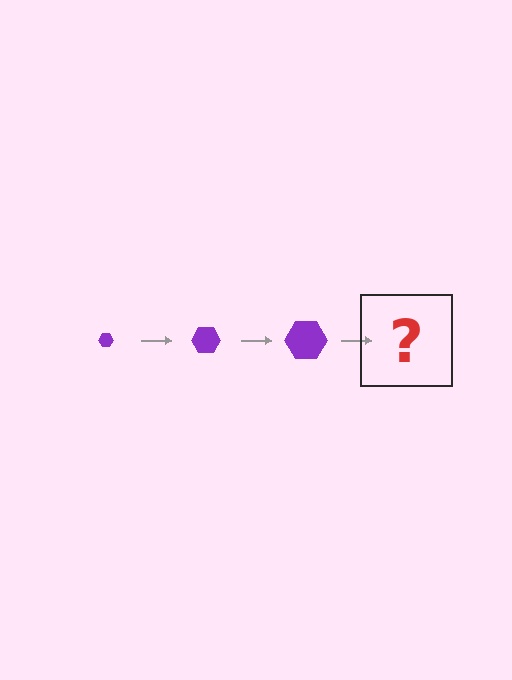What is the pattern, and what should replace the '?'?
The pattern is that the hexagon gets progressively larger each step. The '?' should be a purple hexagon, larger than the previous one.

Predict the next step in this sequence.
The next step is a purple hexagon, larger than the previous one.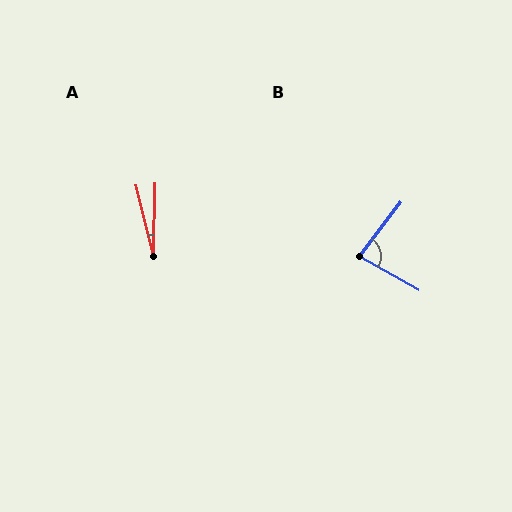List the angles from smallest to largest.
A (15°), B (82°).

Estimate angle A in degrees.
Approximately 15 degrees.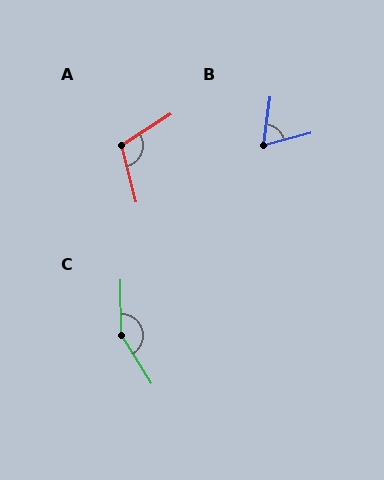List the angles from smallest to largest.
B (68°), A (108°), C (149°).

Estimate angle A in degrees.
Approximately 108 degrees.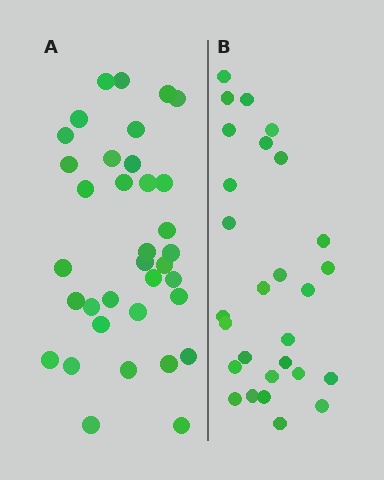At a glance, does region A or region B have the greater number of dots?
Region A (the left region) has more dots.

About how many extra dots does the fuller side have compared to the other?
Region A has roughly 8 or so more dots than region B.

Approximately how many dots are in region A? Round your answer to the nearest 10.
About 40 dots. (The exact count is 35, which rounds to 40.)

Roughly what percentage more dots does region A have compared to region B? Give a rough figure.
About 25% more.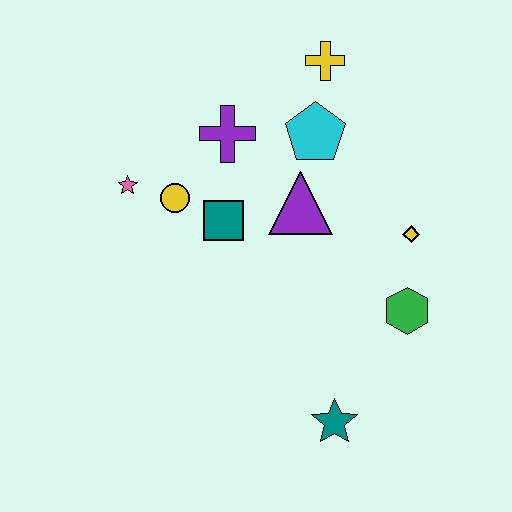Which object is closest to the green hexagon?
The yellow diamond is closest to the green hexagon.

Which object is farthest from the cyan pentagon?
The teal star is farthest from the cyan pentagon.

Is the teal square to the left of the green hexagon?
Yes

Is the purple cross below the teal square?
No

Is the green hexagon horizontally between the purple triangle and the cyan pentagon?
No